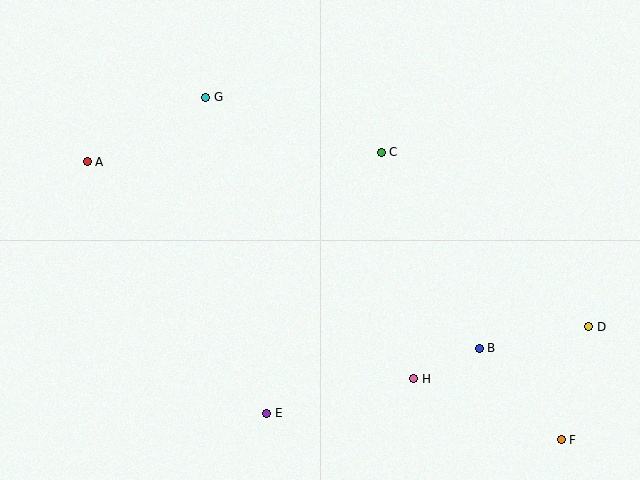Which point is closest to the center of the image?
Point C at (381, 152) is closest to the center.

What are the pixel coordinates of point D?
Point D is at (589, 327).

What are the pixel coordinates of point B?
Point B is at (479, 348).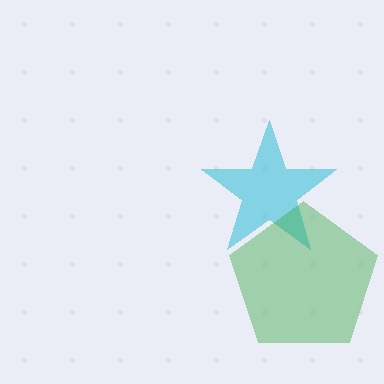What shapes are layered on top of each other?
The layered shapes are: a cyan star, a green pentagon.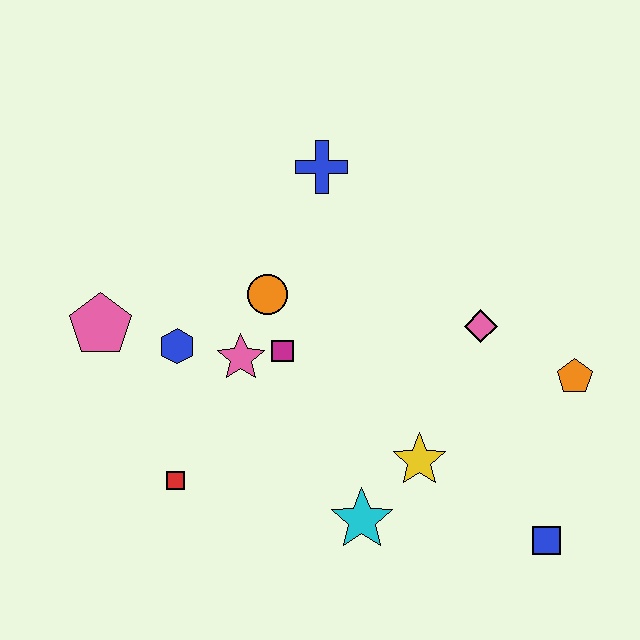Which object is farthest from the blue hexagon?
The blue square is farthest from the blue hexagon.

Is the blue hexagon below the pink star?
No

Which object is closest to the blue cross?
The orange circle is closest to the blue cross.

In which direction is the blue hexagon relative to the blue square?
The blue hexagon is to the left of the blue square.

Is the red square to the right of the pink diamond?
No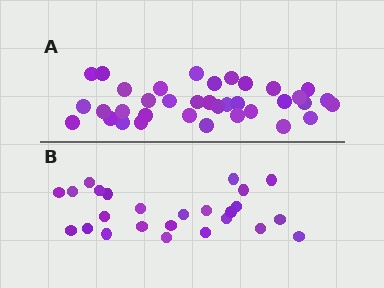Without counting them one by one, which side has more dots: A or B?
Region A (the top region) has more dots.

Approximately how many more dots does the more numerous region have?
Region A has roughly 12 or so more dots than region B.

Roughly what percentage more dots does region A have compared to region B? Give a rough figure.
About 45% more.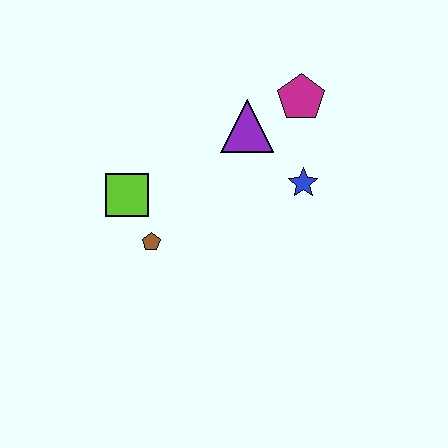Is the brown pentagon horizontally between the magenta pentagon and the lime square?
Yes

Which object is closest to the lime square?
The brown pentagon is closest to the lime square.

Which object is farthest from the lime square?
The magenta pentagon is farthest from the lime square.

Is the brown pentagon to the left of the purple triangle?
Yes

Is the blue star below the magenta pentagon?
Yes